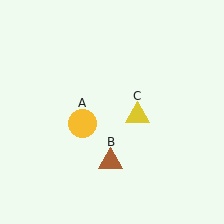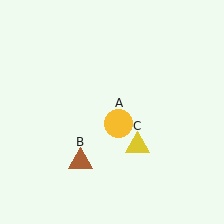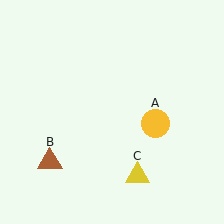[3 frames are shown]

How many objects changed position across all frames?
3 objects changed position: yellow circle (object A), brown triangle (object B), yellow triangle (object C).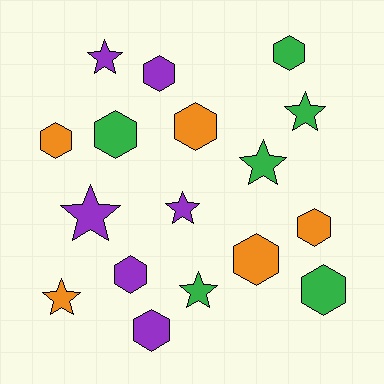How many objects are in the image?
There are 17 objects.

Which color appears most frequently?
Purple, with 6 objects.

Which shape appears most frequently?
Hexagon, with 10 objects.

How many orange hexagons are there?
There are 4 orange hexagons.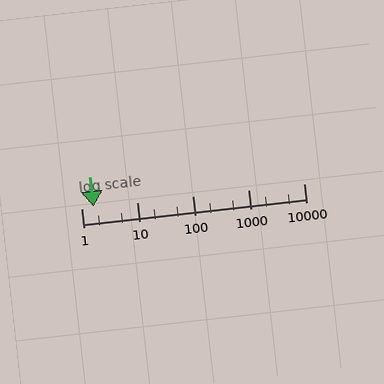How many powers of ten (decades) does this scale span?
The scale spans 4 decades, from 1 to 10000.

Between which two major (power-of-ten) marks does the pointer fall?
The pointer is between 1 and 10.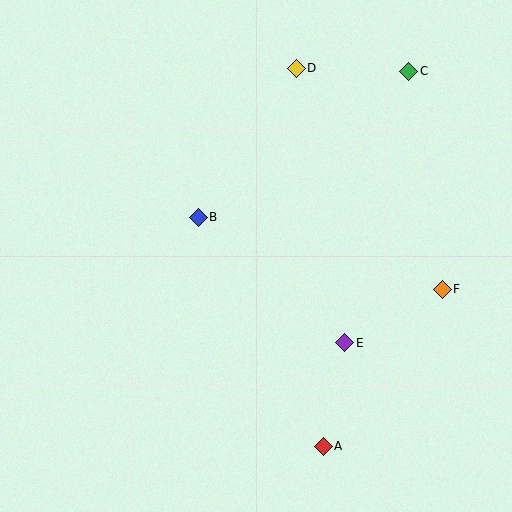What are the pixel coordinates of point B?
Point B is at (198, 217).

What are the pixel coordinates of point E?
Point E is at (345, 343).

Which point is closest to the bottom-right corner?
Point A is closest to the bottom-right corner.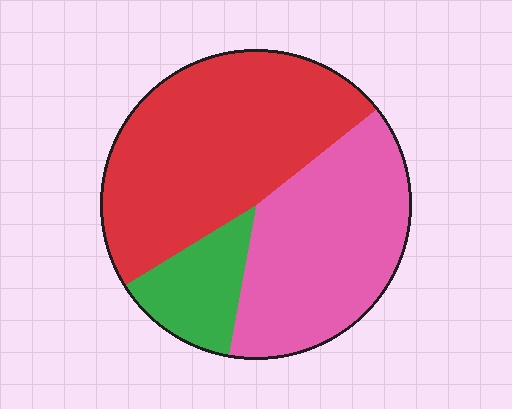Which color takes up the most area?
Red, at roughly 50%.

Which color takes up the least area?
Green, at roughly 15%.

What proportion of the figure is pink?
Pink takes up between a quarter and a half of the figure.